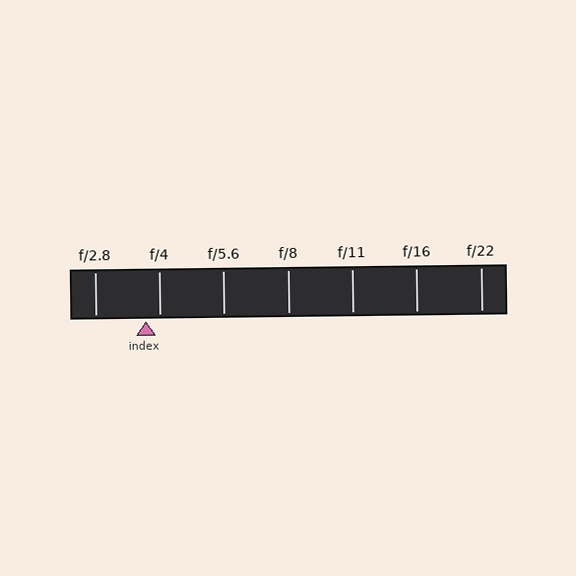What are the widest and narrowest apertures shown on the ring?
The widest aperture shown is f/2.8 and the narrowest is f/22.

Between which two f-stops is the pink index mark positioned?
The index mark is between f/2.8 and f/4.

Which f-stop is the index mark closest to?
The index mark is closest to f/4.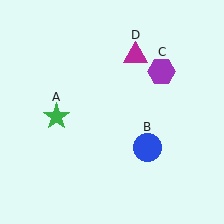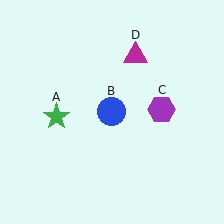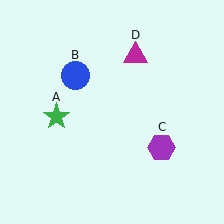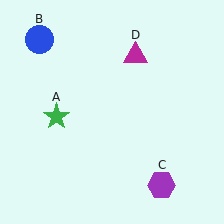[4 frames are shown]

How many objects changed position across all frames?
2 objects changed position: blue circle (object B), purple hexagon (object C).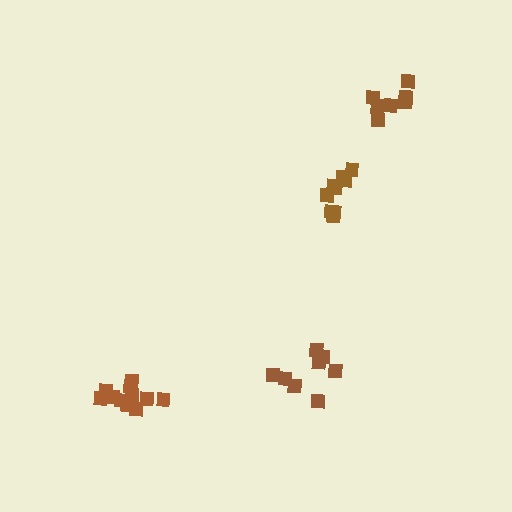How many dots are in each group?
Group 1: 8 dots, Group 2: 9 dots, Group 3: 11 dots, Group 4: 8 dots (36 total).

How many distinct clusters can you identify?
There are 4 distinct clusters.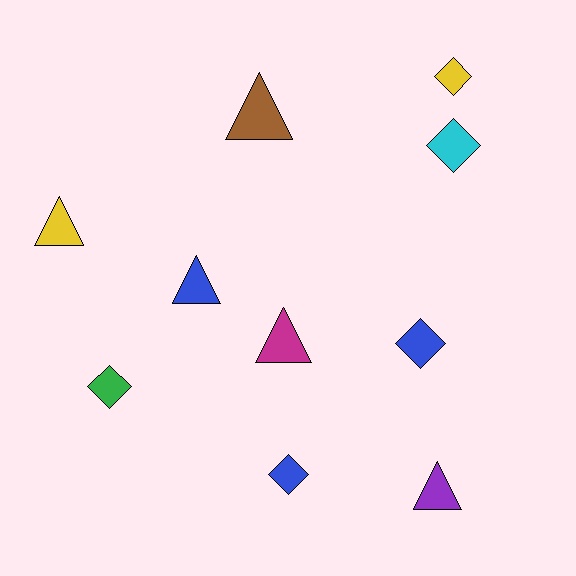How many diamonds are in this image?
There are 5 diamonds.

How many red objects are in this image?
There are no red objects.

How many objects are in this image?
There are 10 objects.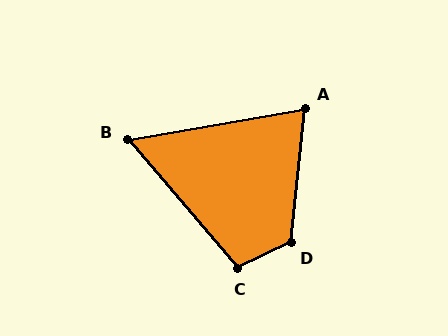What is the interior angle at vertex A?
Approximately 74 degrees (acute).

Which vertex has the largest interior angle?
D, at approximately 121 degrees.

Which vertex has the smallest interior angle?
B, at approximately 59 degrees.